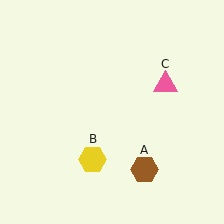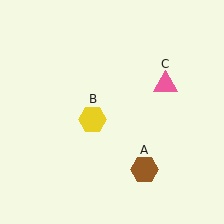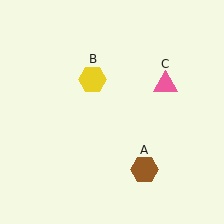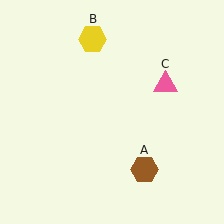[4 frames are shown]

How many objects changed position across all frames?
1 object changed position: yellow hexagon (object B).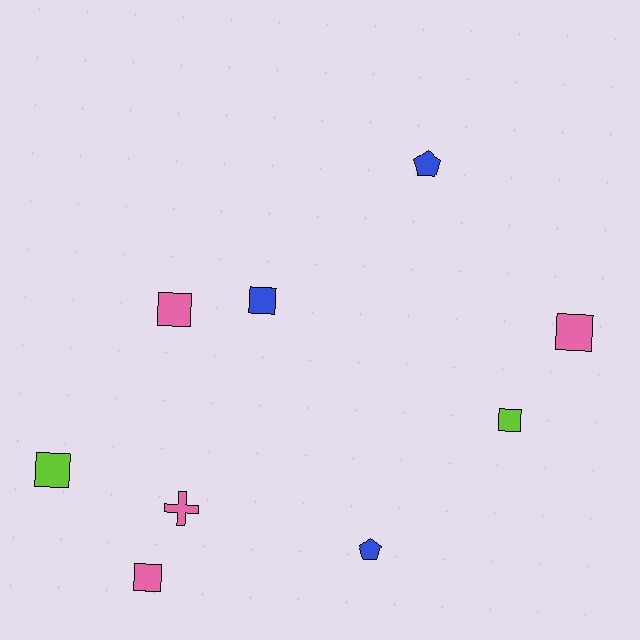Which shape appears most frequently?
Square, with 6 objects.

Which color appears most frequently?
Pink, with 4 objects.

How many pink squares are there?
There are 3 pink squares.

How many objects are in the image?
There are 9 objects.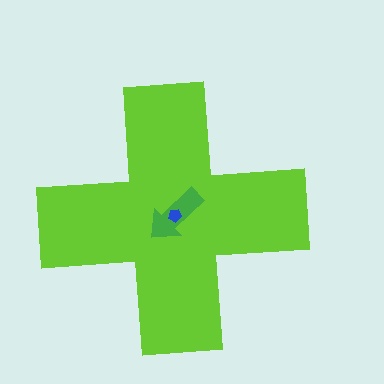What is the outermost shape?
The lime cross.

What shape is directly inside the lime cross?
The green arrow.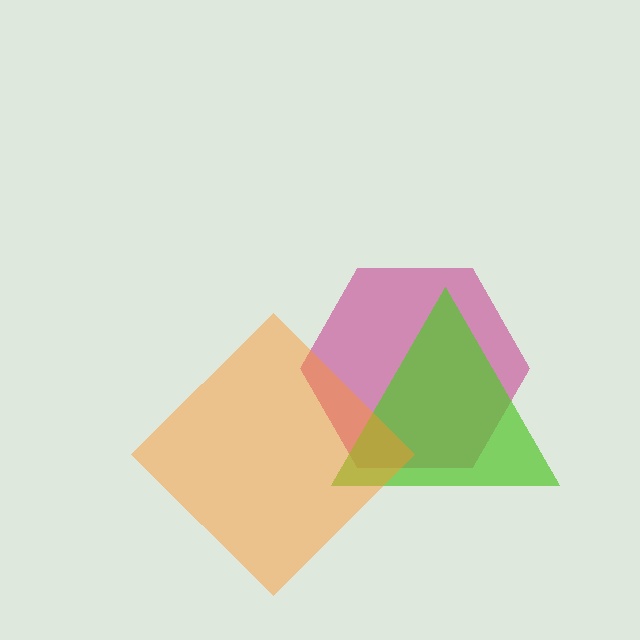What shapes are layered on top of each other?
The layered shapes are: a magenta hexagon, a lime triangle, an orange diamond.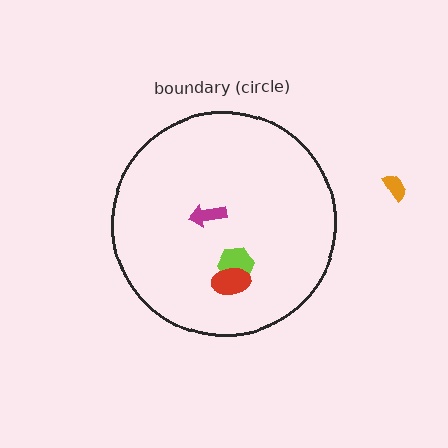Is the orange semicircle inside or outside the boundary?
Outside.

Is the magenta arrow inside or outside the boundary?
Inside.